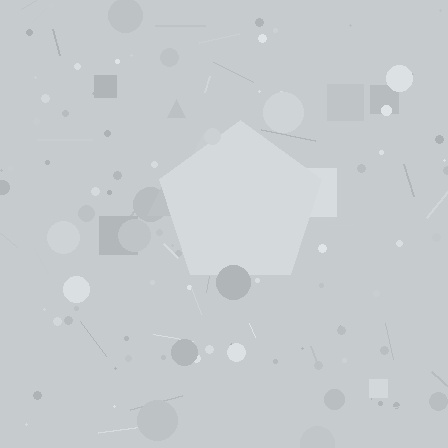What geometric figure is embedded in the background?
A pentagon is embedded in the background.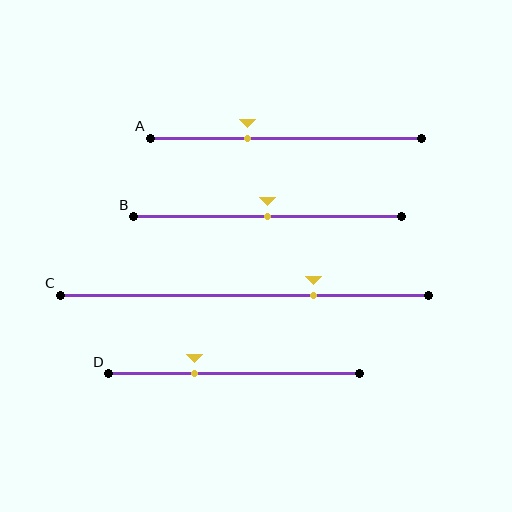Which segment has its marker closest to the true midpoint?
Segment B has its marker closest to the true midpoint.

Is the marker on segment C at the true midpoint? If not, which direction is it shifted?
No, the marker on segment C is shifted to the right by about 19% of the segment length.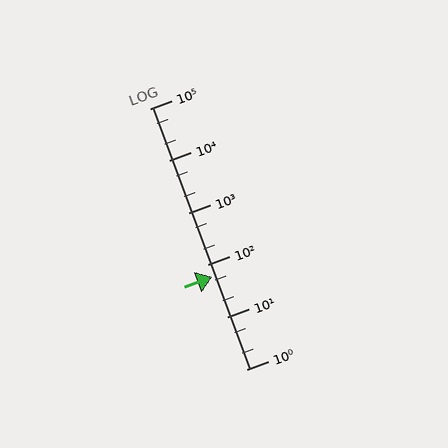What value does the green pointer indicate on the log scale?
The pointer indicates approximately 60.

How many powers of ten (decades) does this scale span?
The scale spans 5 decades, from 1 to 100000.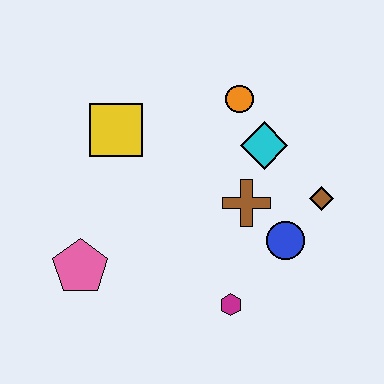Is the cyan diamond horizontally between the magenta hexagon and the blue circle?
Yes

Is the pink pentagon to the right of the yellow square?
No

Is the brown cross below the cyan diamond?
Yes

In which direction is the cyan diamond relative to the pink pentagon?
The cyan diamond is to the right of the pink pentagon.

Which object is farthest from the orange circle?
The pink pentagon is farthest from the orange circle.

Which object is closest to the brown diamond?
The blue circle is closest to the brown diamond.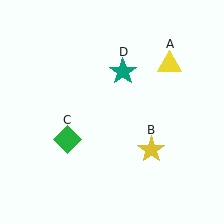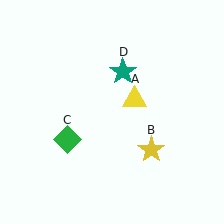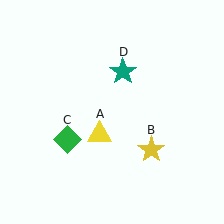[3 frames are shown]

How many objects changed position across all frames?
1 object changed position: yellow triangle (object A).